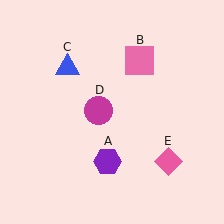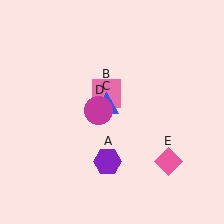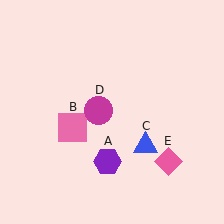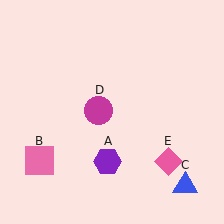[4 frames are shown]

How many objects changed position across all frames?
2 objects changed position: pink square (object B), blue triangle (object C).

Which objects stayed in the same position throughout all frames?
Purple hexagon (object A) and magenta circle (object D) and pink diamond (object E) remained stationary.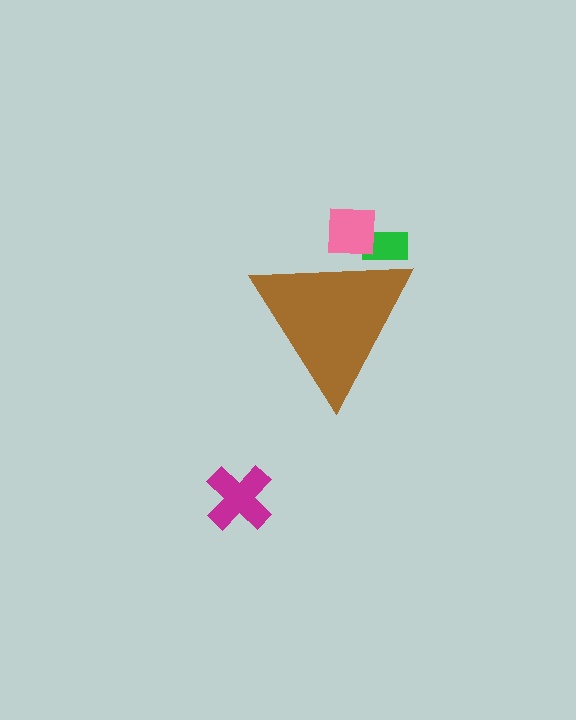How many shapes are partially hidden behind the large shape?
2 shapes are partially hidden.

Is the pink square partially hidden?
Yes, the pink square is partially hidden behind the brown triangle.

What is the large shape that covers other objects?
A brown triangle.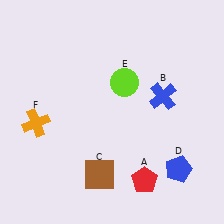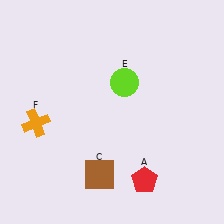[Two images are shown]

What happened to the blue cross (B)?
The blue cross (B) was removed in Image 2. It was in the top-right area of Image 1.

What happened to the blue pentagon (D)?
The blue pentagon (D) was removed in Image 2. It was in the bottom-right area of Image 1.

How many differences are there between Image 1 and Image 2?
There are 2 differences between the two images.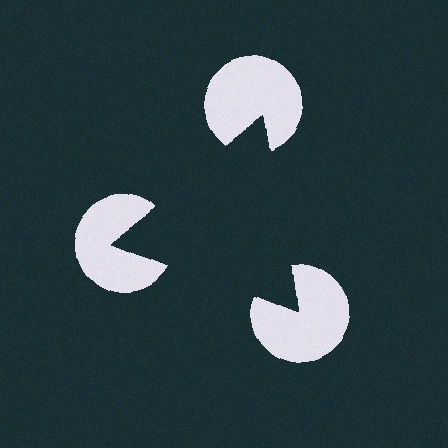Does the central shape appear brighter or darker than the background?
It typically appears slightly darker than the background, even though no actual brightness change is drawn.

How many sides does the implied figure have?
3 sides.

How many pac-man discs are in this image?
There are 3 — one at each vertex of the illusory triangle.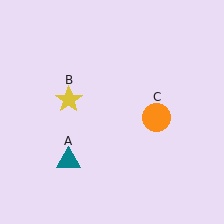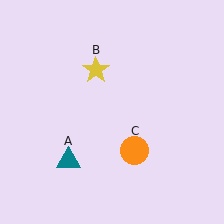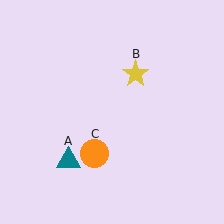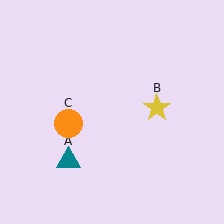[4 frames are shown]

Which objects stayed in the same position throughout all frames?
Teal triangle (object A) remained stationary.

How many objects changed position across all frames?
2 objects changed position: yellow star (object B), orange circle (object C).